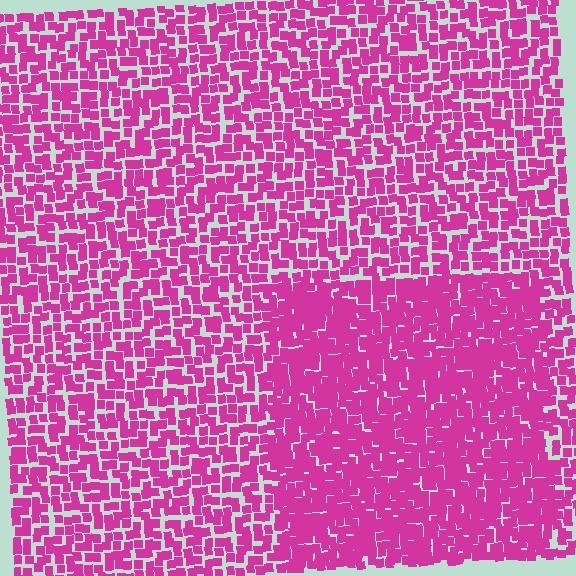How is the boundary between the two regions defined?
The boundary is defined by a change in element density (approximately 1.6x ratio). All elements are the same color, size, and shape.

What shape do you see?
I see a rectangle.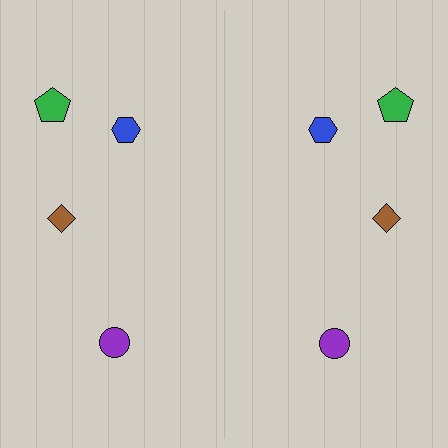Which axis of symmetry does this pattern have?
The pattern has a vertical axis of symmetry running through the center of the image.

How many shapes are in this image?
There are 8 shapes in this image.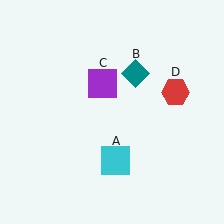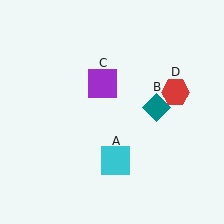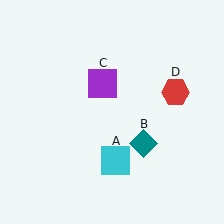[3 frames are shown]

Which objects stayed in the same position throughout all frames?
Cyan square (object A) and purple square (object C) and red hexagon (object D) remained stationary.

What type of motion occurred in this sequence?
The teal diamond (object B) rotated clockwise around the center of the scene.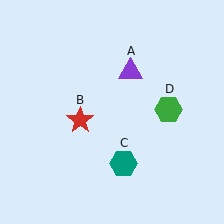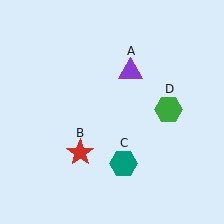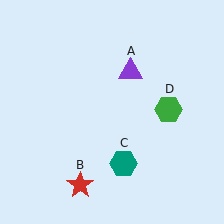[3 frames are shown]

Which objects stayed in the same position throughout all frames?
Purple triangle (object A) and teal hexagon (object C) and green hexagon (object D) remained stationary.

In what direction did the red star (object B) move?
The red star (object B) moved down.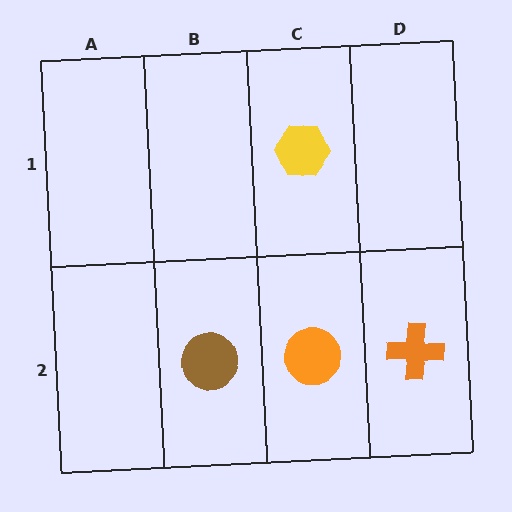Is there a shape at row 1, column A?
No, that cell is empty.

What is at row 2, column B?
A brown circle.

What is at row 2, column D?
An orange cross.